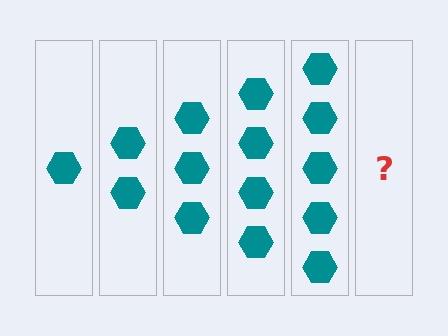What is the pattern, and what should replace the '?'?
The pattern is that each step adds one more hexagon. The '?' should be 6 hexagons.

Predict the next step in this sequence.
The next step is 6 hexagons.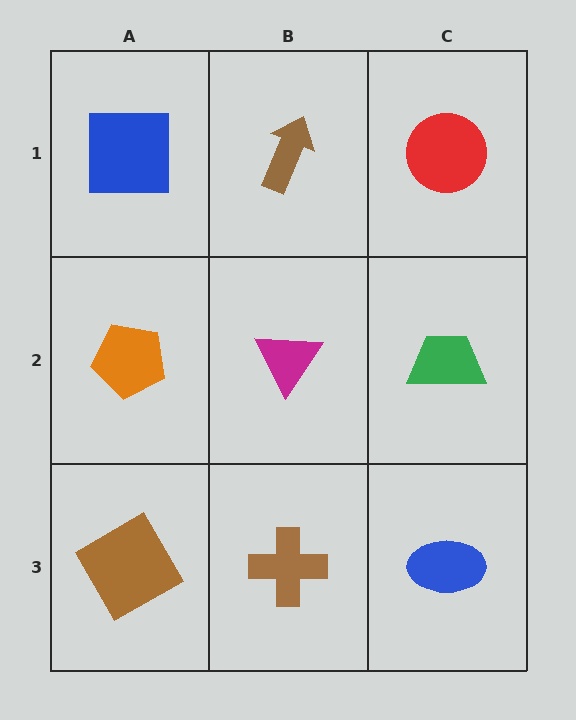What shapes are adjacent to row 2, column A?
A blue square (row 1, column A), a brown diamond (row 3, column A), a magenta triangle (row 2, column B).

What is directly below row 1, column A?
An orange pentagon.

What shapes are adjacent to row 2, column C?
A red circle (row 1, column C), a blue ellipse (row 3, column C), a magenta triangle (row 2, column B).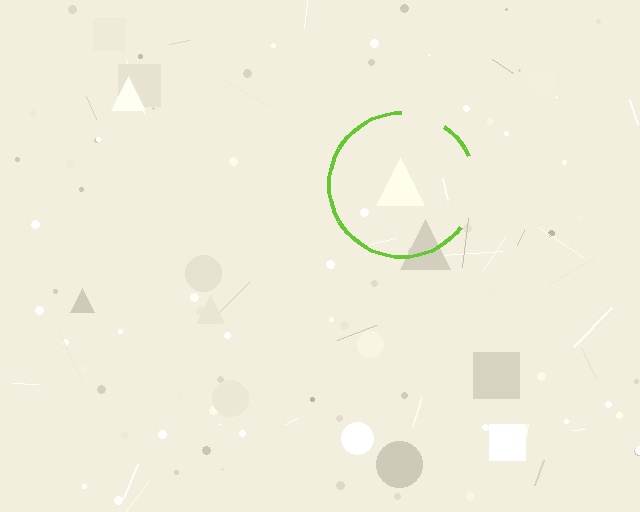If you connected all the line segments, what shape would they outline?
They would outline a circle.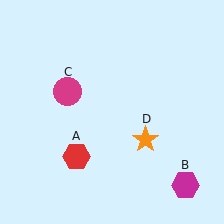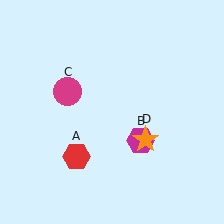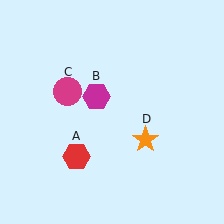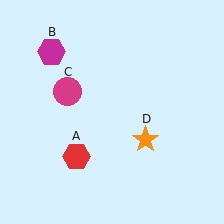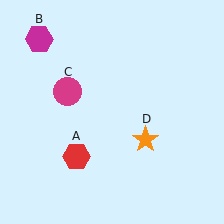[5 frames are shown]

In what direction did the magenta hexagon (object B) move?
The magenta hexagon (object B) moved up and to the left.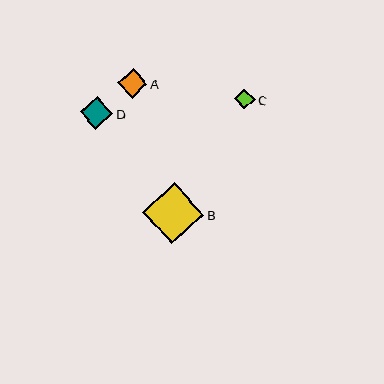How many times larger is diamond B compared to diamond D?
Diamond B is approximately 1.9 times the size of diamond D.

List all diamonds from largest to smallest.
From largest to smallest: B, D, A, C.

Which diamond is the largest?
Diamond B is the largest with a size of approximately 61 pixels.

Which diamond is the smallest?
Diamond C is the smallest with a size of approximately 20 pixels.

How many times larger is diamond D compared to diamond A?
Diamond D is approximately 1.1 times the size of diamond A.